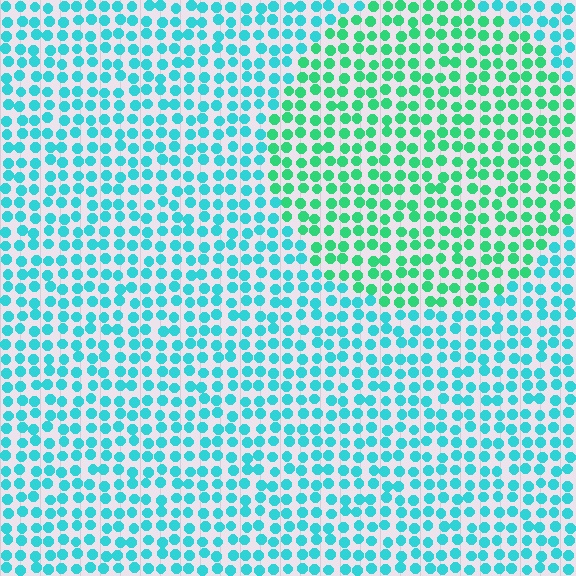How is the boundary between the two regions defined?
The boundary is defined purely by a slight shift in hue (about 35 degrees). Spacing, size, and orientation are identical on both sides.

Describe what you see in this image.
The image is filled with small cyan elements in a uniform arrangement. A circle-shaped region is visible where the elements are tinted to a slightly different hue, forming a subtle color boundary.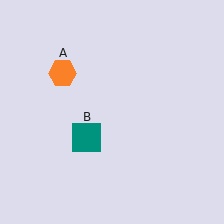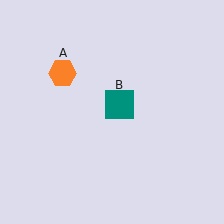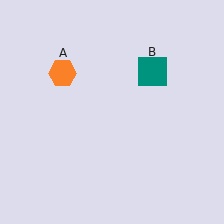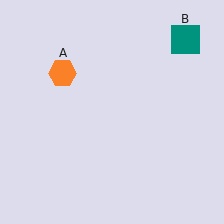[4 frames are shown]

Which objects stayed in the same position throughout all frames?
Orange hexagon (object A) remained stationary.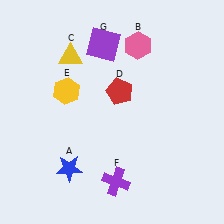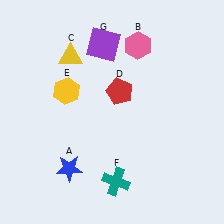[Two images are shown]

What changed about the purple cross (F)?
In Image 1, F is purple. In Image 2, it changed to teal.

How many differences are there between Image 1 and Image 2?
There is 1 difference between the two images.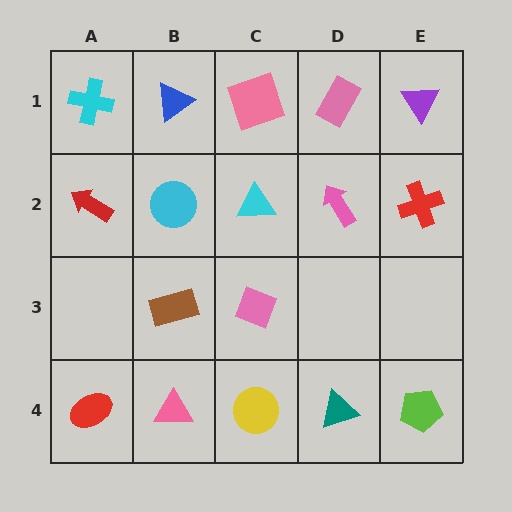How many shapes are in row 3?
2 shapes.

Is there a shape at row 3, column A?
No, that cell is empty.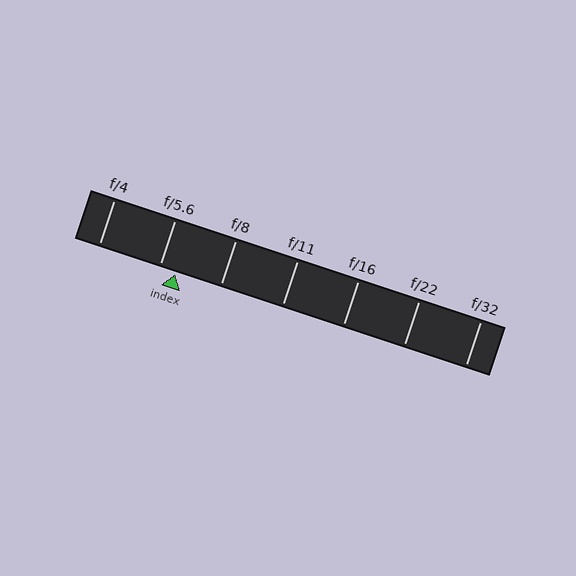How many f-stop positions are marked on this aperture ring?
There are 7 f-stop positions marked.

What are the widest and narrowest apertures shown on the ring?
The widest aperture shown is f/4 and the narrowest is f/32.